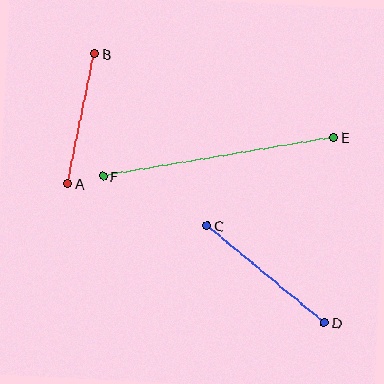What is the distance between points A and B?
The distance is approximately 133 pixels.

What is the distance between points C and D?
The distance is approximately 152 pixels.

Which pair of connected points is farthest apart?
Points E and F are farthest apart.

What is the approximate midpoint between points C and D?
The midpoint is at approximately (266, 274) pixels.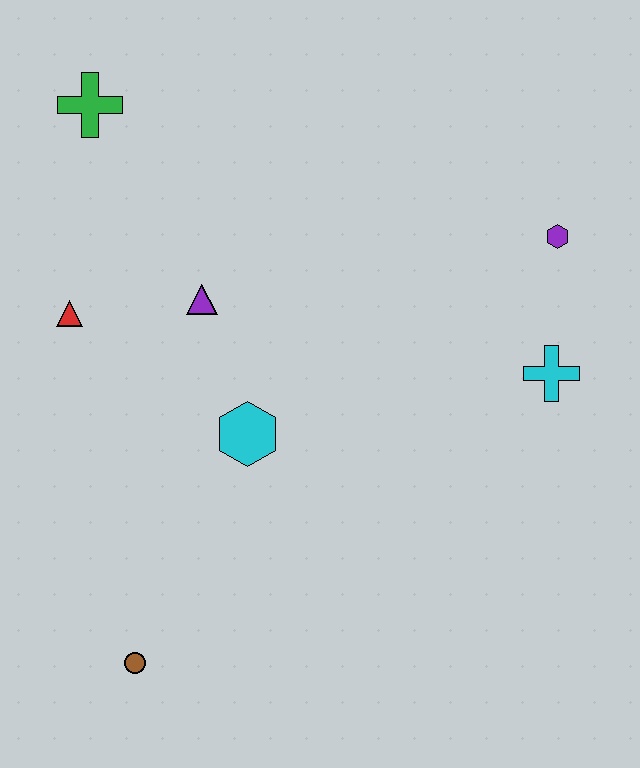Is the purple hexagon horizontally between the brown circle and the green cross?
No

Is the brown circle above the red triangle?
No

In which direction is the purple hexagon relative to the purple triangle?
The purple hexagon is to the right of the purple triangle.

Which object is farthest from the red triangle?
The purple hexagon is farthest from the red triangle.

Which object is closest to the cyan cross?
The purple hexagon is closest to the cyan cross.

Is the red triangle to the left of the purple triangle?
Yes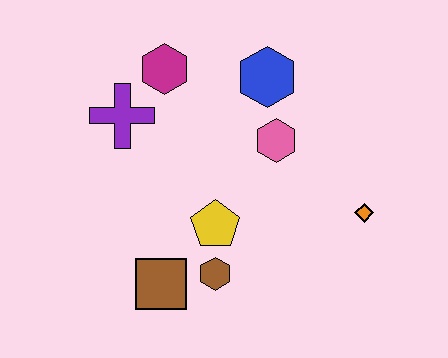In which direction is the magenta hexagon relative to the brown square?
The magenta hexagon is above the brown square.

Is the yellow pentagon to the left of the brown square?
No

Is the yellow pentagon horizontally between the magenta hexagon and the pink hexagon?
Yes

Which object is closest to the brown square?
The brown hexagon is closest to the brown square.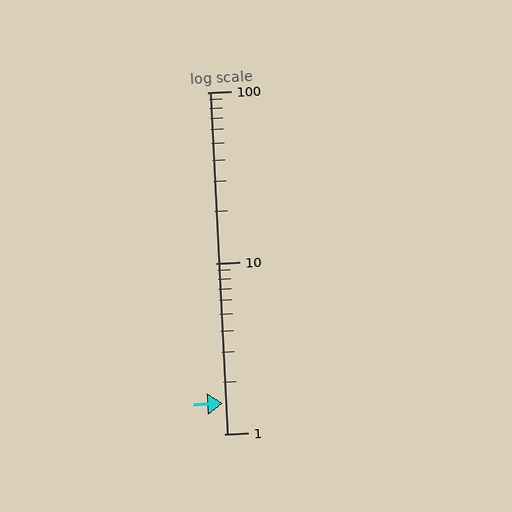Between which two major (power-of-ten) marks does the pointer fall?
The pointer is between 1 and 10.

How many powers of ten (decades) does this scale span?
The scale spans 2 decades, from 1 to 100.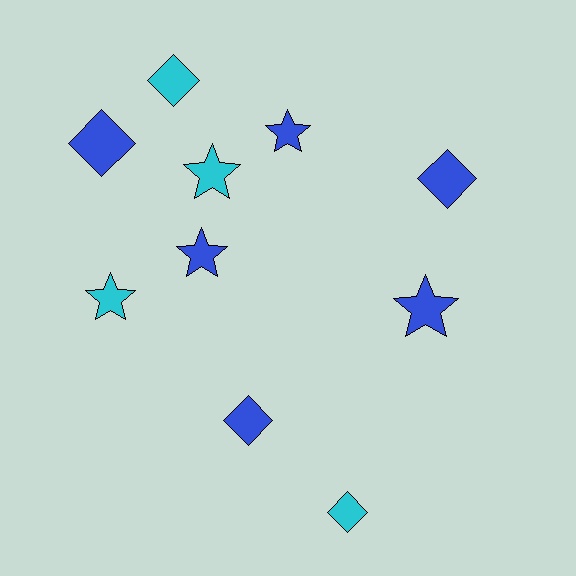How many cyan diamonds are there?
There are 2 cyan diamonds.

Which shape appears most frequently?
Diamond, with 5 objects.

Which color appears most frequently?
Blue, with 6 objects.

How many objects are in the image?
There are 10 objects.